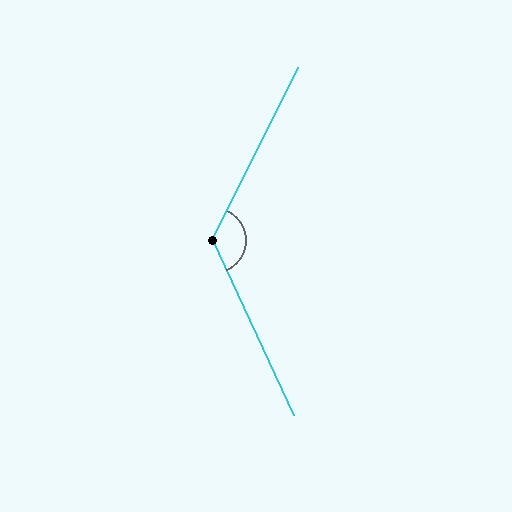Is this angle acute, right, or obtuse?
It is obtuse.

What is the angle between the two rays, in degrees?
Approximately 129 degrees.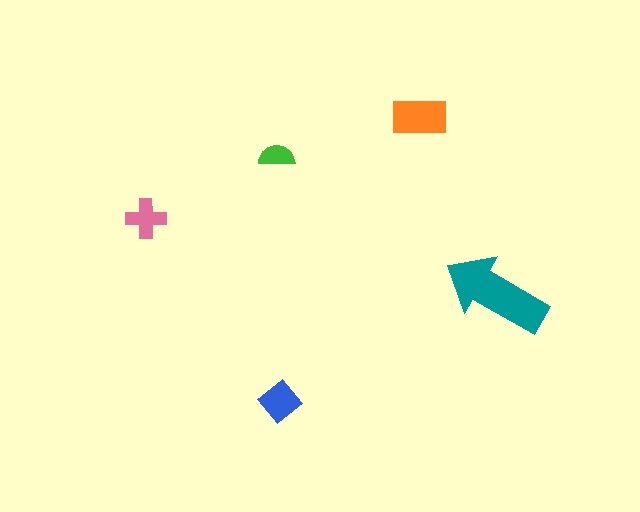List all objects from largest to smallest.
The teal arrow, the orange rectangle, the blue diamond, the pink cross, the green semicircle.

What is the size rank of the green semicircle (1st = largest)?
5th.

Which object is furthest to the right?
The teal arrow is rightmost.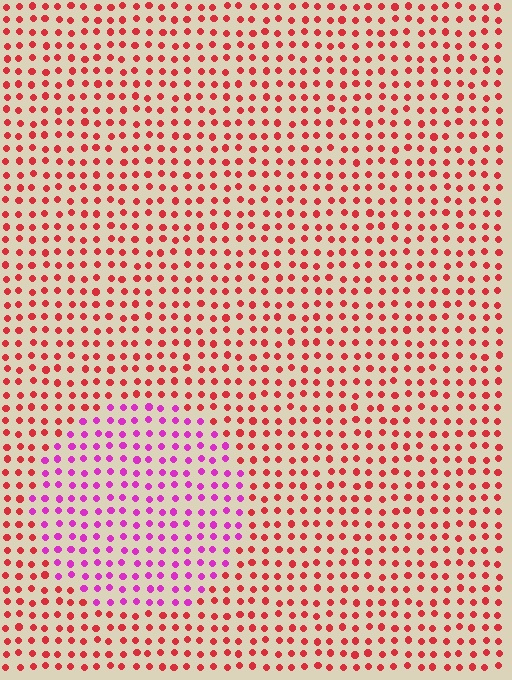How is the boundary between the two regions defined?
The boundary is defined purely by a slight shift in hue (about 49 degrees). Spacing, size, and orientation are identical on both sides.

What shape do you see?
I see a circle.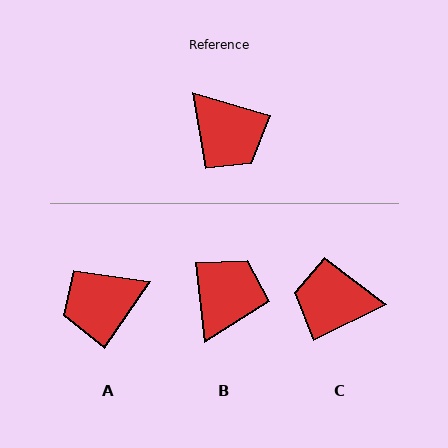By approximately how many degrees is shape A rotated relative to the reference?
Approximately 108 degrees clockwise.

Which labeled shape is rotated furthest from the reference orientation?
C, about 137 degrees away.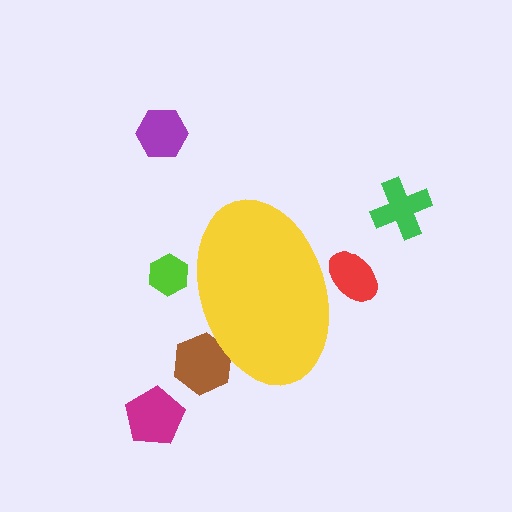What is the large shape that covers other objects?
A yellow ellipse.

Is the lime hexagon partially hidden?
Yes, the lime hexagon is partially hidden behind the yellow ellipse.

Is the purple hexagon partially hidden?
No, the purple hexagon is fully visible.